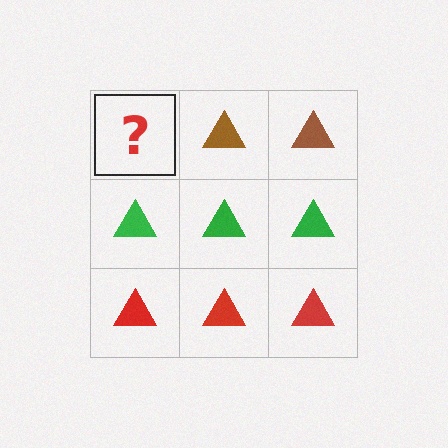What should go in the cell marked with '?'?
The missing cell should contain a brown triangle.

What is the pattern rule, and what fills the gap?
The rule is that each row has a consistent color. The gap should be filled with a brown triangle.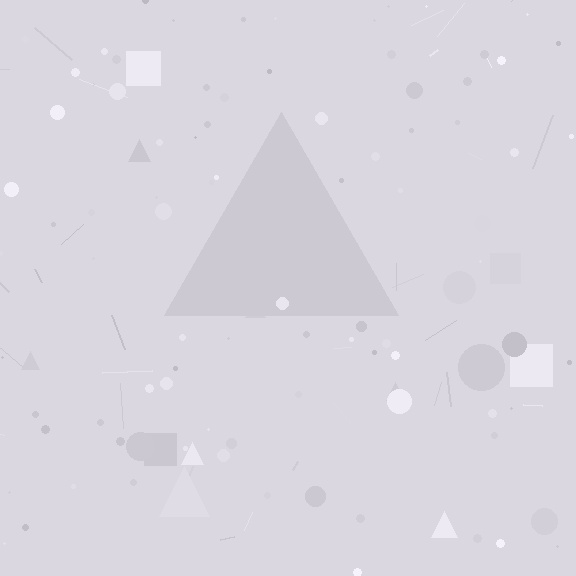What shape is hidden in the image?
A triangle is hidden in the image.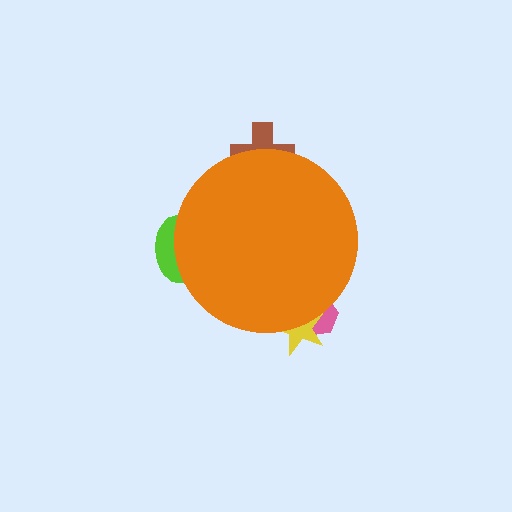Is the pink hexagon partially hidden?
Yes, the pink hexagon is partially hidden behind the orange circle.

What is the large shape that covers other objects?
An orange circle.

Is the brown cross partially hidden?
Yes, the brown cross is partially hidden behind the orange circle.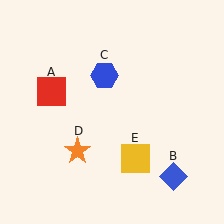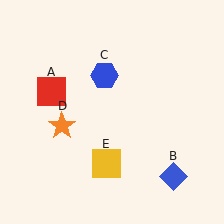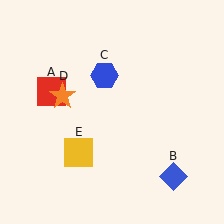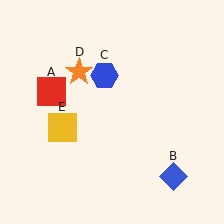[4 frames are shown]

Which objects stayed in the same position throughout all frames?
Red square (object A) and blue diamond (object B) and blue hexagon (object C) remained stationary.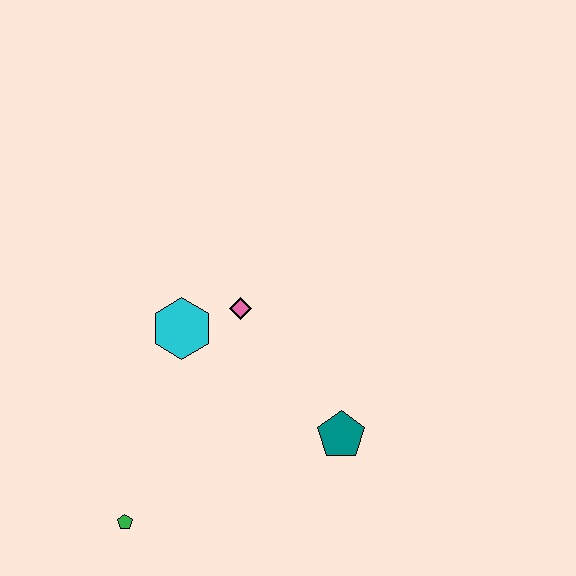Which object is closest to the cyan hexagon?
The pink diamond is closest to the cyan hexagon.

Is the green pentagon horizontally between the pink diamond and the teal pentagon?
No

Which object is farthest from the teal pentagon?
The green pentagon is farthest from the teal pentagon.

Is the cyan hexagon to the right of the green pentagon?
Yes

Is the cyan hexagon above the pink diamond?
No